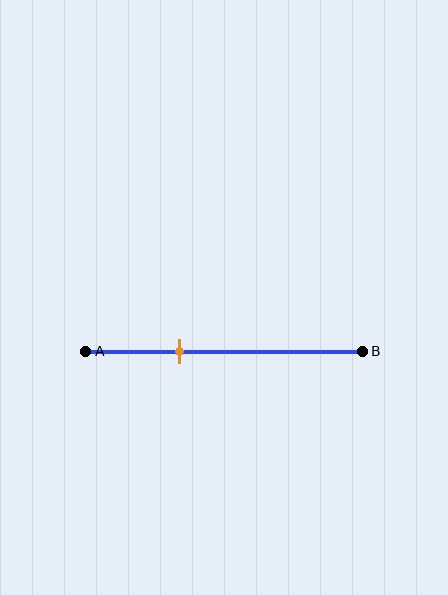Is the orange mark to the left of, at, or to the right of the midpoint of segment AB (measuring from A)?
The orange mark is to the left of the midpoint of segment AB.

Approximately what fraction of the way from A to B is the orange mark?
The orange mark is approximately 35% of the way from A to B.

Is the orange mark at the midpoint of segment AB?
No, the mark is at about 35% from A, not at the 50% midpoint.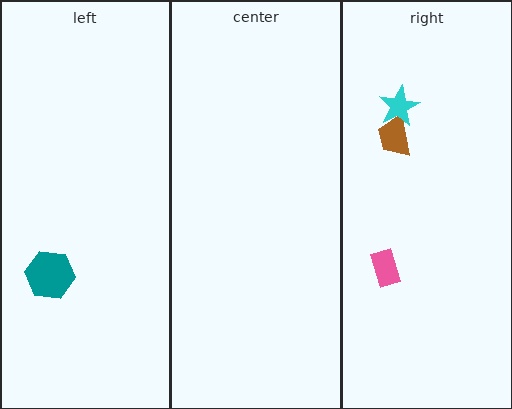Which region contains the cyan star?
The right region.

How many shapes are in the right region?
3.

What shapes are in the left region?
The teal hexagon.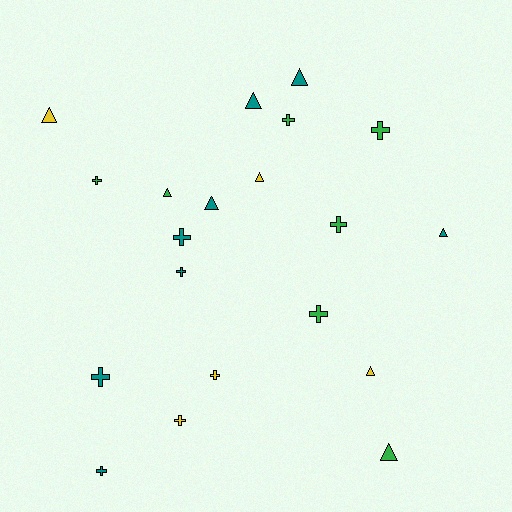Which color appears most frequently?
Teal, with 8 objects.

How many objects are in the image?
There are 20 objects.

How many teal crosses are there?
There are 4 teal crosses.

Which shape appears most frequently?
Cross, with 11 objects.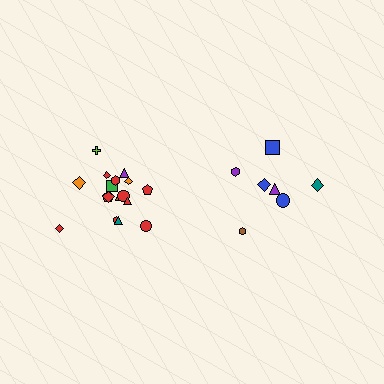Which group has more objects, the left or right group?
The left group.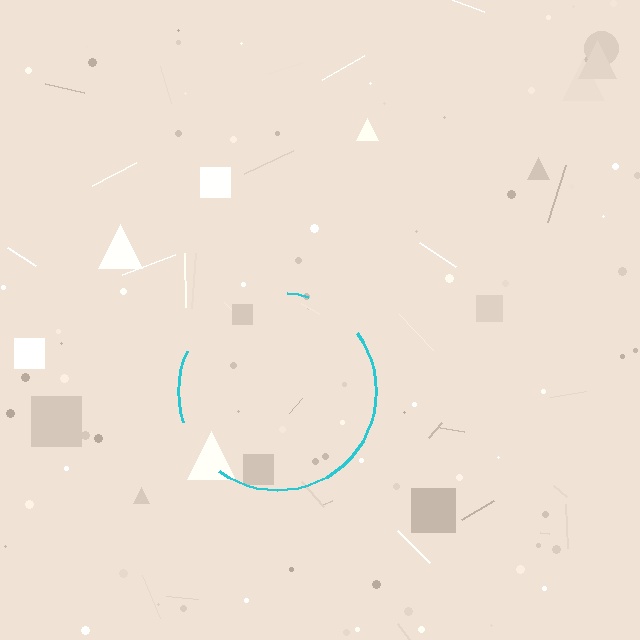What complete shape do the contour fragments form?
The contour fragments form a circle.